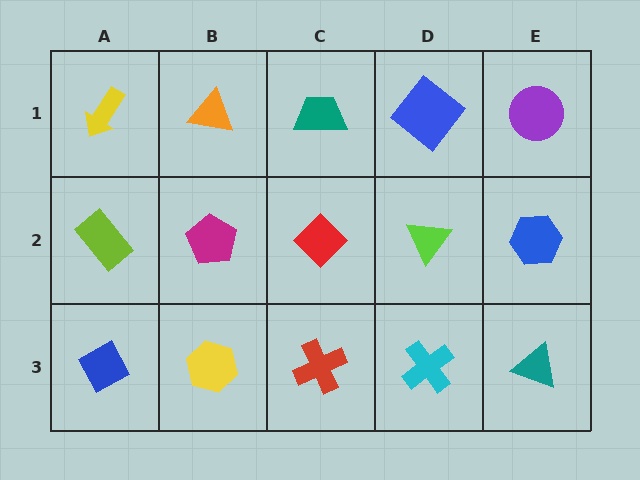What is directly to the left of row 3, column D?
A red cross.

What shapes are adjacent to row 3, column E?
A blue hexagon (row 2, column E), a cyan cross (row 3, column D).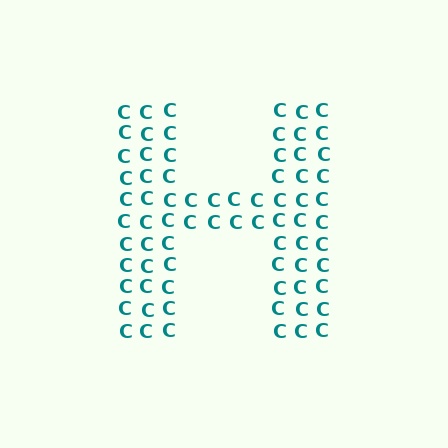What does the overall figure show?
The overall figure shows the letter H.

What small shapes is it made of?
It is made of small letter C's.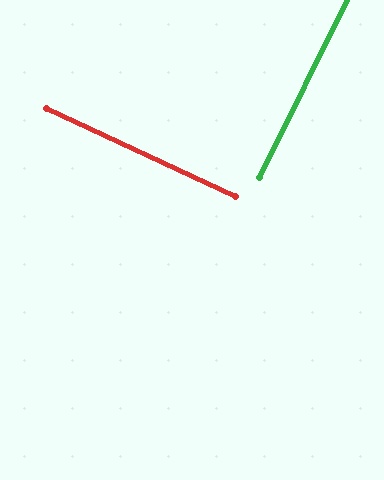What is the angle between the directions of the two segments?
Approximately 89 degrees.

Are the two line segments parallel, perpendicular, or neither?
Perpendicular — they meet at approximately 89°.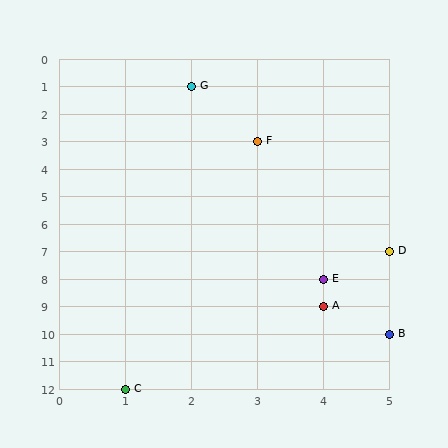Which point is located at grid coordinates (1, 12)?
Point C is at (1, 12).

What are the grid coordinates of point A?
Point A is at grid coordinates (4, 9).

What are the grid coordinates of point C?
Point C is at grid coordinates (1, 12).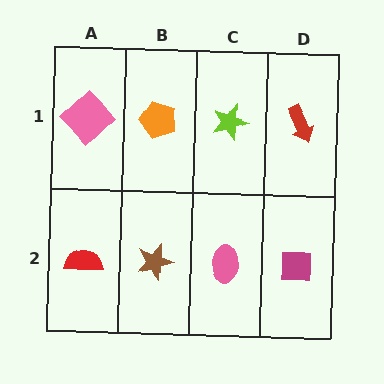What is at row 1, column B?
An orange pentagon.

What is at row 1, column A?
A pink diamond.